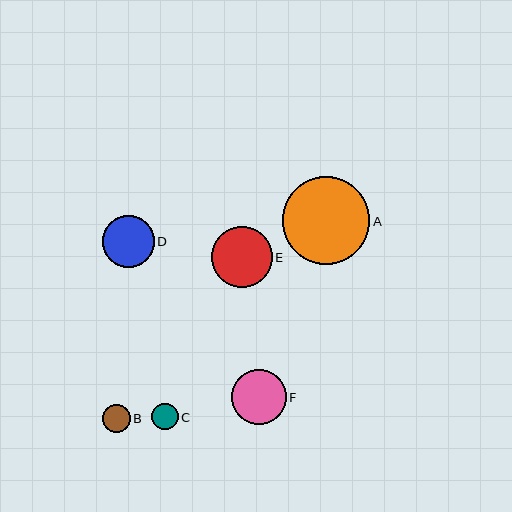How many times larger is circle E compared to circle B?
Circle E is approximately 2.2 times the size of circle B.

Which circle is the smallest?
Circle C is the smallest with a size of approximately 26 pixels.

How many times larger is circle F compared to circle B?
Circle F is approximately 2.0 times the size of circle B.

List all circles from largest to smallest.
From largest to smallest: A, E, F, D, B, C.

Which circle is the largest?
Circle A is the largest with a size of approximately 87 pixels.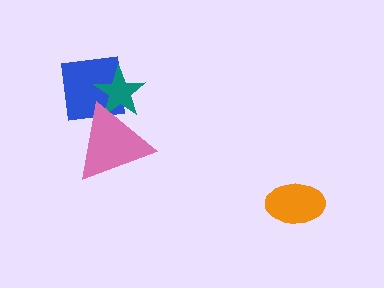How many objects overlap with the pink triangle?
2 objects overlap with the pink triangle.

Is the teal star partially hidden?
Yes, it is partially covered by another shape.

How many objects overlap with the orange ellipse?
0 objects overlap with the orange ellipse.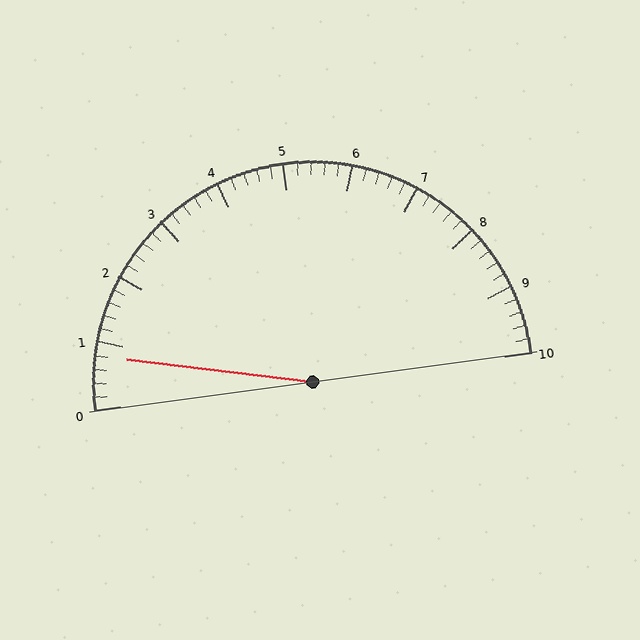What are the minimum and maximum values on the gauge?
The gauge ranges from 0 to 10.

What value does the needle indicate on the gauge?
The needle indicates approximately 0.8.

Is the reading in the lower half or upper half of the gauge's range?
The reading is in the lower half of the range (0 to 10).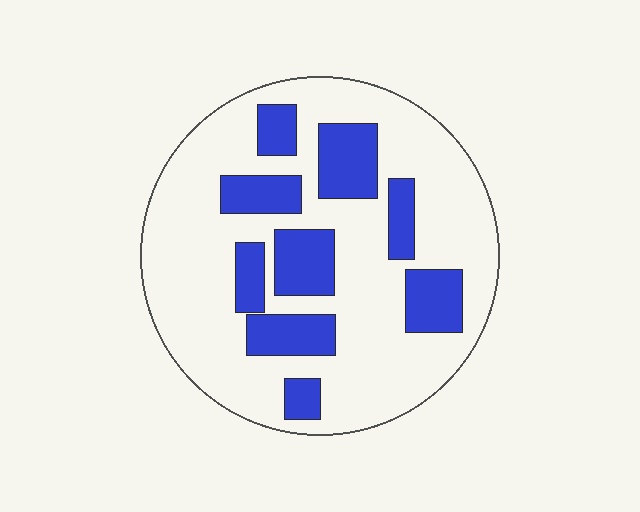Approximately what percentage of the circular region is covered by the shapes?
Approximately 25%.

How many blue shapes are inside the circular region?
9.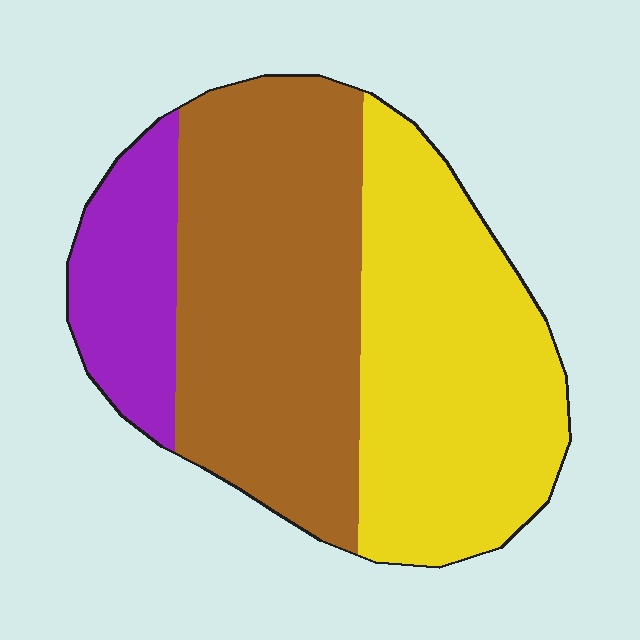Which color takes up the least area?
Purple, at roughly 15%.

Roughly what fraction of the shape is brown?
Brown takes up between a quarter and a half of the shape.